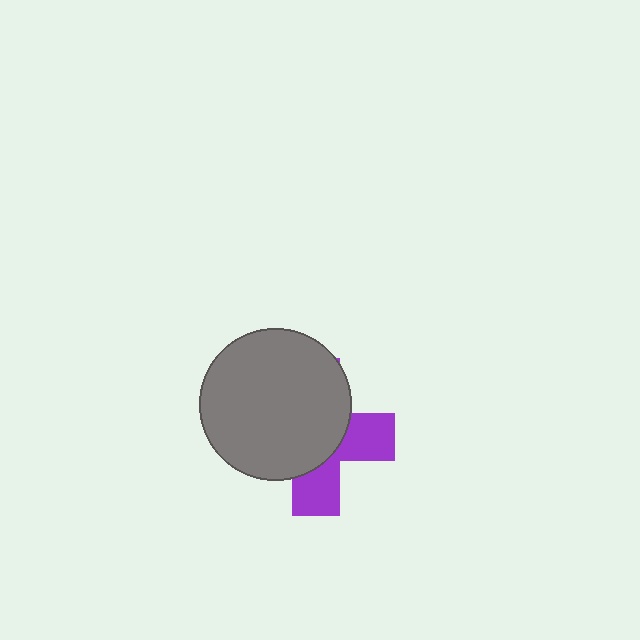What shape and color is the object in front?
The object in front is a gray circle.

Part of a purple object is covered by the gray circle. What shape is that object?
It is a cross.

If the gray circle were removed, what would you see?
You would see the complete purple cross.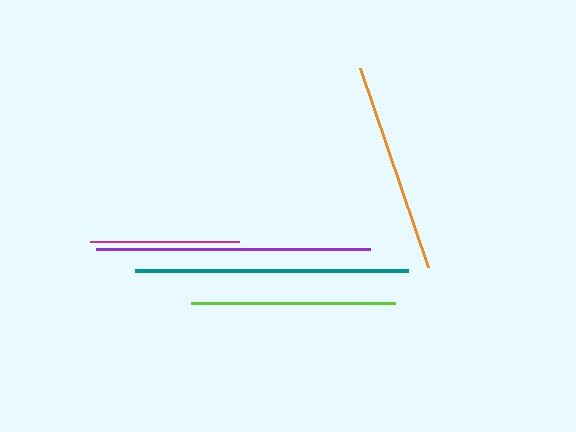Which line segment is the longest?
The teal line is the longest at approximately 274 pixels.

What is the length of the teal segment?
The teal segment is approximately 274 pixels long.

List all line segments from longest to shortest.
From longest to shortest: teal, purple, orange, lime, magenta.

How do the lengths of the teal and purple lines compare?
The teal and purple lines are approximately the same length.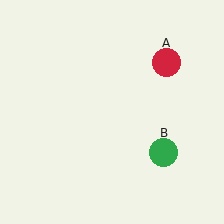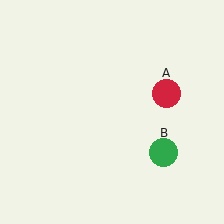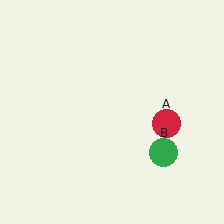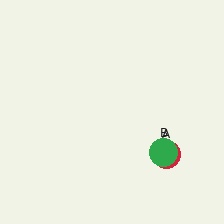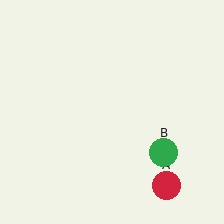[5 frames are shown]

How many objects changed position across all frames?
1 object changed position: red circle (object A).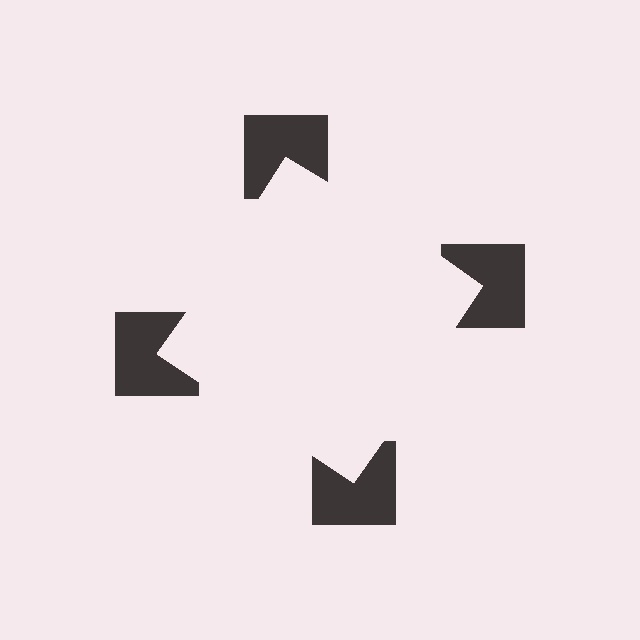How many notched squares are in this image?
There are 4 — one at each vertex of the illusory square.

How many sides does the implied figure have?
4 sides.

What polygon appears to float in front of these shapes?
An illusory square — its edges are inferred from the aligned wedge cuts in the notched squares, not physically drawn.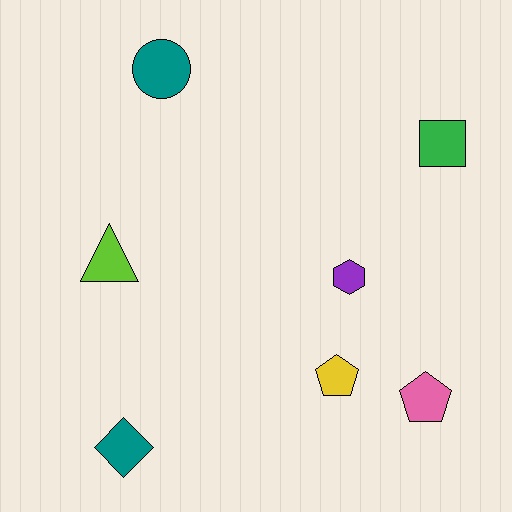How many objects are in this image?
There are 7 objects.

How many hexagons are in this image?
There is 1 hexagon.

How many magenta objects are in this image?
There are no magenta objects.